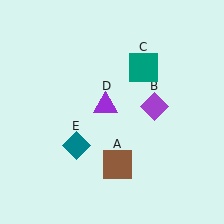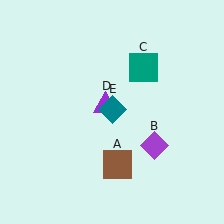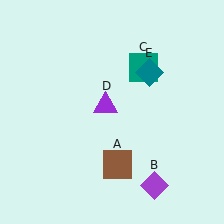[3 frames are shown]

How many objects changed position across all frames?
2 objects changed position: purple diamond (object B), teal diamond (object E).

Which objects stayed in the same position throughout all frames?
Brown square (object A) and teal square (object C) and purple triangle (object D) remained stationary.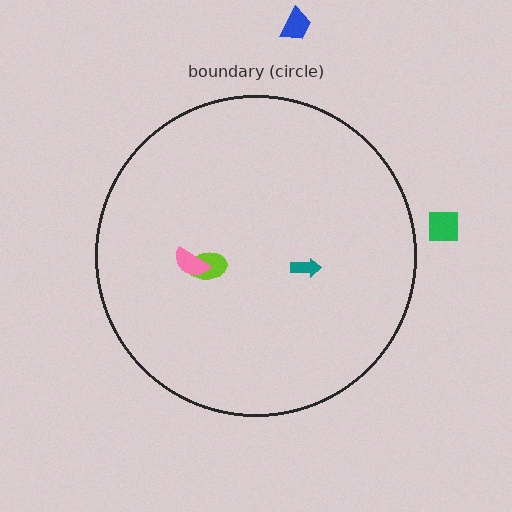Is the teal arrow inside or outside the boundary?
Inside.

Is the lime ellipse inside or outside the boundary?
Inside.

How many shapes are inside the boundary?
3 inside, 2 outside.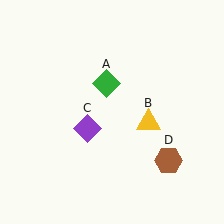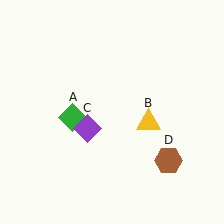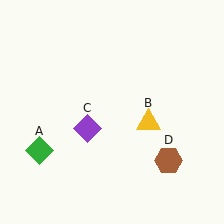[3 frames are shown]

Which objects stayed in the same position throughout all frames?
Yellow triangle (object B) and purple diamond (object C) and brown hexagon (object D) remained stationary.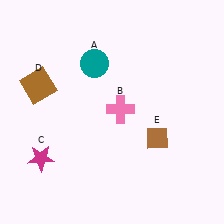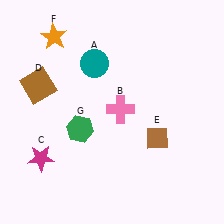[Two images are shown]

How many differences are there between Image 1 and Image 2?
There are 2 differences between the two images.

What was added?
An orange star (F), a green hexagon (G) were added in Image 2.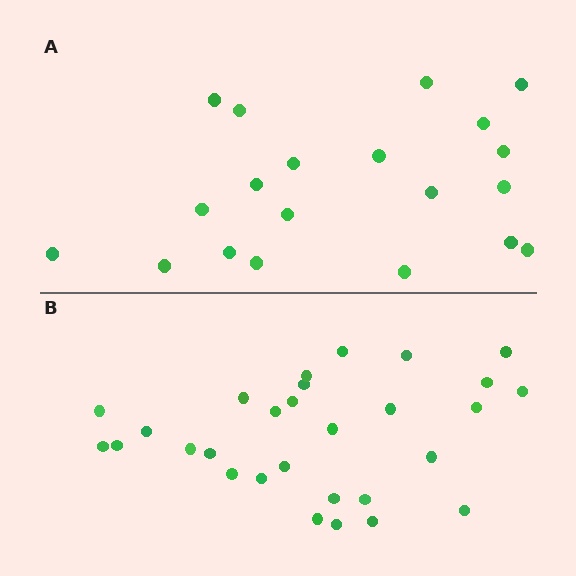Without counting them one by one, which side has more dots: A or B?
Region B (the bottom region) has more dots.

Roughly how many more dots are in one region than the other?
Region B has roughly 8 or so more dots than region A.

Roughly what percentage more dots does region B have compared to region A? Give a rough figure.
About 45% more.